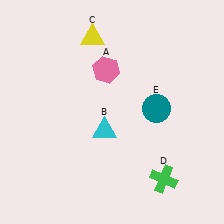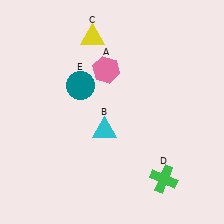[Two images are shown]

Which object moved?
The teal circle (E) moved left.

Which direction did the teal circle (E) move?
The teal circle (E) moved left.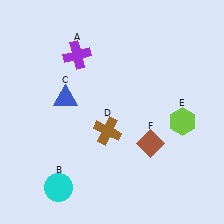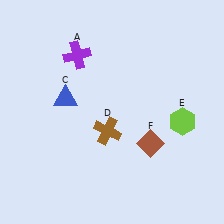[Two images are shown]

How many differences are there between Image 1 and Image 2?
There is 1 difference between the two images.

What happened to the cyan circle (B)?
The cyan circle (B) was removed in Image 2. It was in the bottom-left area of Image 1.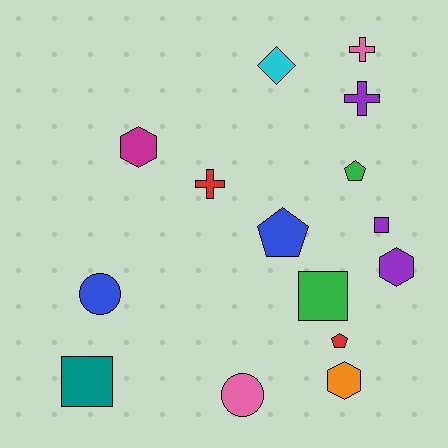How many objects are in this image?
There are 15 objects.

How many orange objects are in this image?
There is 1 orange object.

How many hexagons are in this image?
There are 3 hexagons.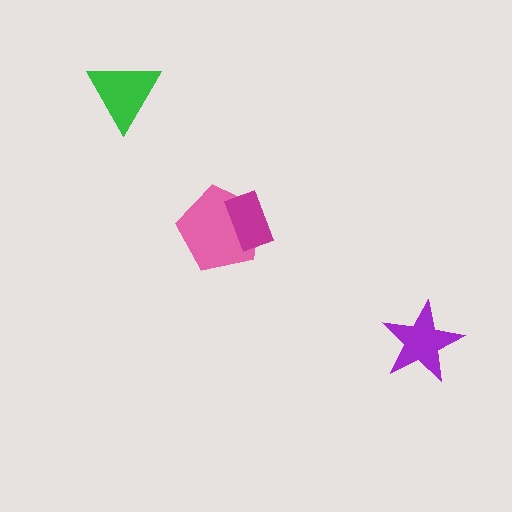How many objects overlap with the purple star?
0 objects overlap with the purple star.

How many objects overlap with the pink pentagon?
1 object overlaps with the pink pentagon.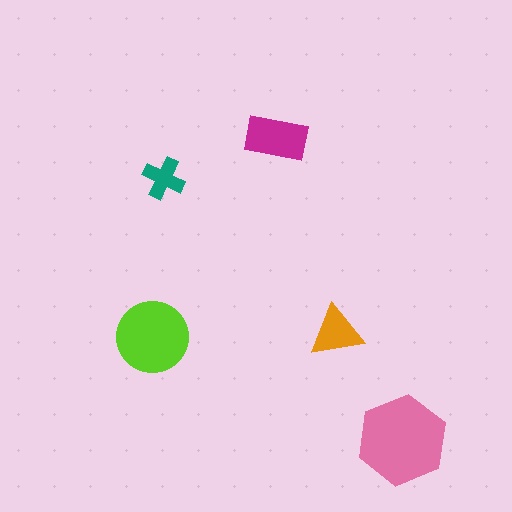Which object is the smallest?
The teal cross.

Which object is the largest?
The pink hexagon.